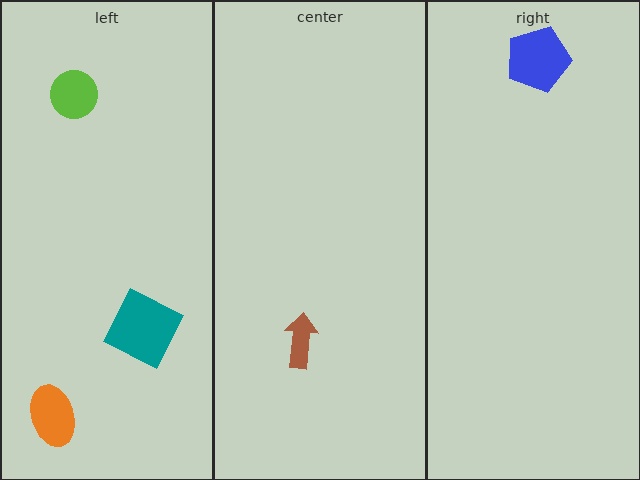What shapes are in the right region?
The blue pentagon.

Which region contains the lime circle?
The left region.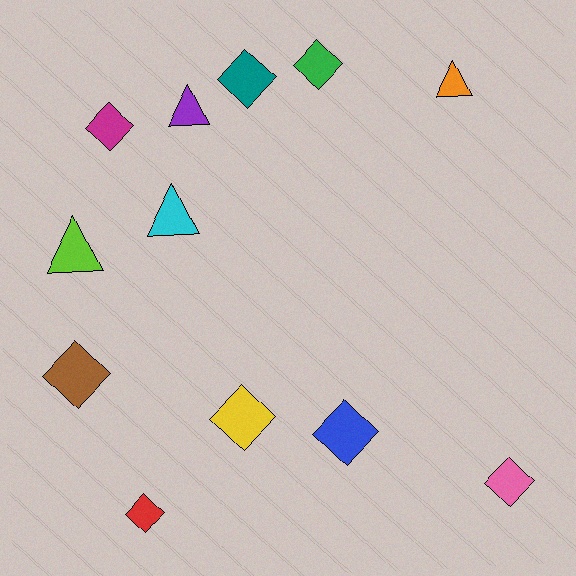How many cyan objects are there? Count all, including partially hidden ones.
There is 1 cyan object.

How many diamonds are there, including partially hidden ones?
There are 8 diamonds.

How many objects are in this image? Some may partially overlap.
There are 12 objects.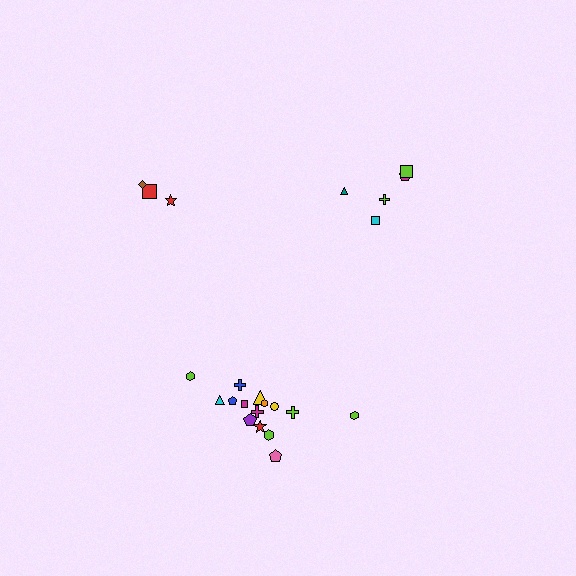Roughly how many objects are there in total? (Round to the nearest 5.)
Roughly 25 objects in total.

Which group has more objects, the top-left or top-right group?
The top-right group.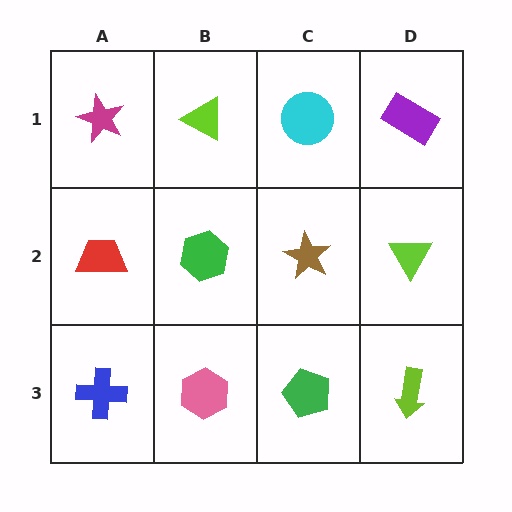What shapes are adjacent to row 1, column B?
A green hexagon (row 2, column B), a magenta star (row 1, column A), a cyan circle (row 1, column C).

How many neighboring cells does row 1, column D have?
2.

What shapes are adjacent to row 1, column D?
A lime triangle (row 2, column D), a cyan circle (row 1, column C).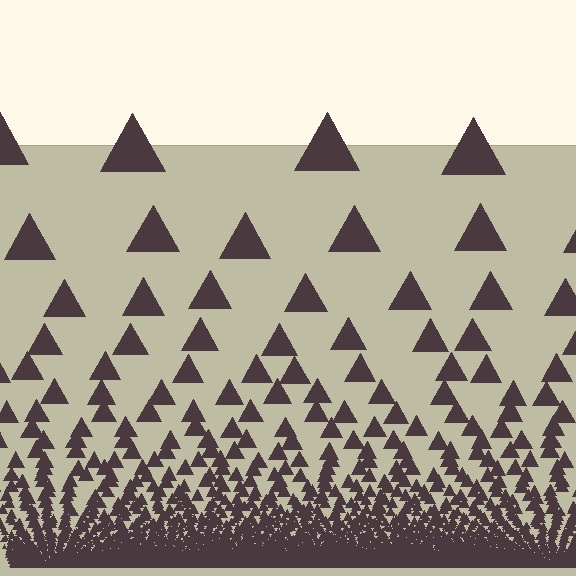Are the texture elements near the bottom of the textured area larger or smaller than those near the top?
Smaller. The gradient is inverted — elements near the bottom are smaller and denser.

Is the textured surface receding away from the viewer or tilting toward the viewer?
The surface appears to tilt toward the viewer. Texture elements get larger and sparser toward the top.